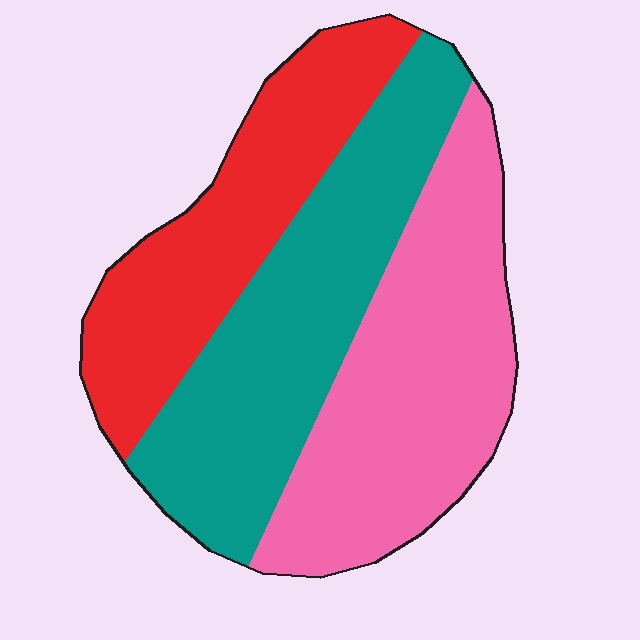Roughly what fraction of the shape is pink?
Pink covers around 35% of the shape.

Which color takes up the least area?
Red, at roughly 30%.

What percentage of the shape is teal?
Teal covers roughly 35% of the shape.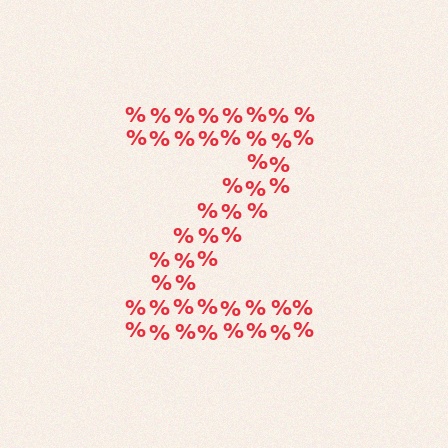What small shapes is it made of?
It is made of small percent signs.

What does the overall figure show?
The overall figure shows the letter Z.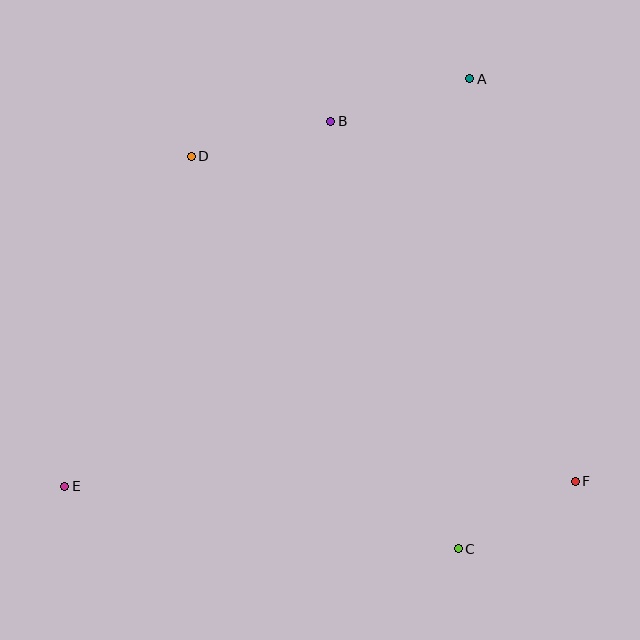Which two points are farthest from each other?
Points A and E are farthest from each other.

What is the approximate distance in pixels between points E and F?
The distance between E and F is approximately 510 pixels.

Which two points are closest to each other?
Points C and F are closest to each other.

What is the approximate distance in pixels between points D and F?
The distance between D and F is approximately 503 pixels.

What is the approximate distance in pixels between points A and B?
The distance between A and B is approximately 145 pixels.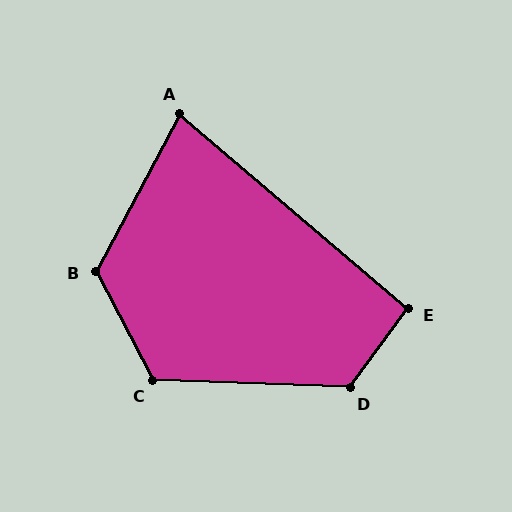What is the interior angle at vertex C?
Approximately 120 degrees (obtuse).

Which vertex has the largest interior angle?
D, at approximately 125 degrees.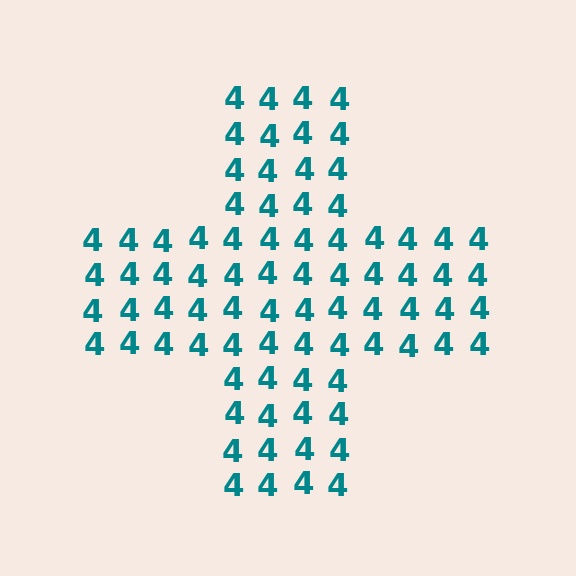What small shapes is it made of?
It is made of small digit 4's.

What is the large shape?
The large shape is a cross.